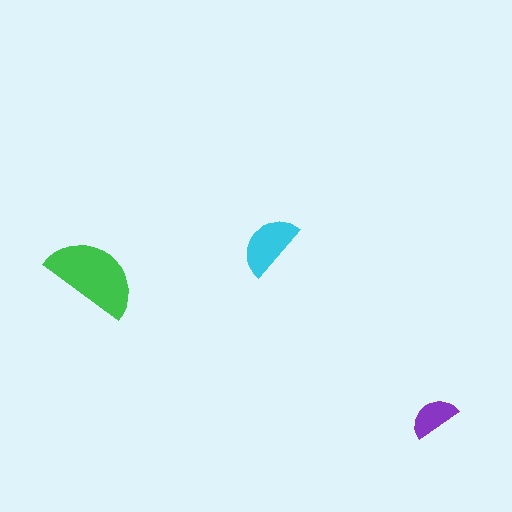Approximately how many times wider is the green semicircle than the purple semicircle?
About 2 times wider.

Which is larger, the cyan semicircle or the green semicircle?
The green one.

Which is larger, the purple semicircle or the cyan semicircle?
The cyan one.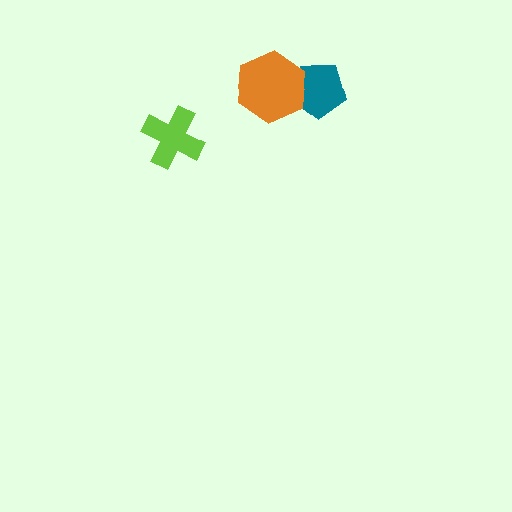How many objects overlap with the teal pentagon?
1 object overlaps with the teal pentagon.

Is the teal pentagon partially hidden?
Yes, it is partially covered by another shape.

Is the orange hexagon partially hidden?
No, no other shape covers it.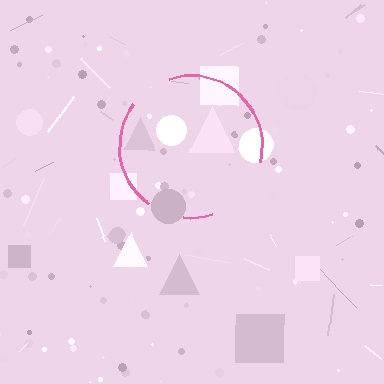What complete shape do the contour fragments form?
The contour fragments form a circle.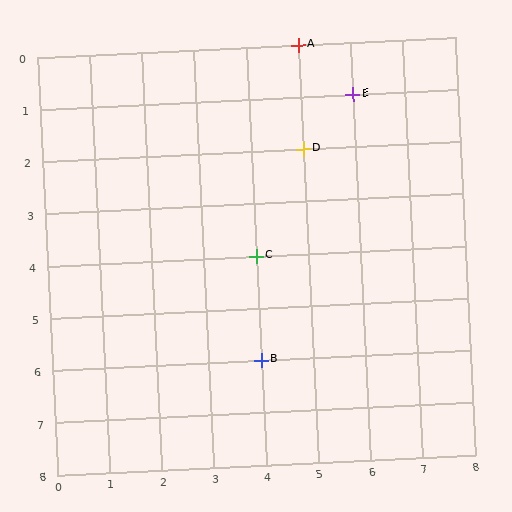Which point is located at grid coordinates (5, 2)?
Point D is at (5, 2).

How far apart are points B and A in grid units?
Points B and A are 1 column and 6 rows apart (about 6.1 grid units diagonally).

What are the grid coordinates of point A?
Point A is at grid coordinates (5, 0).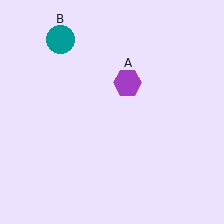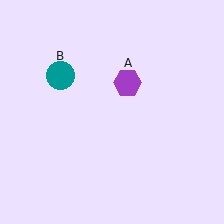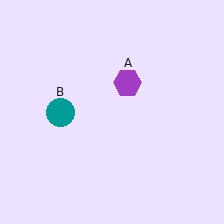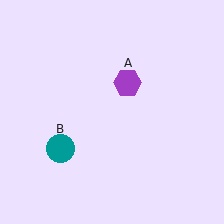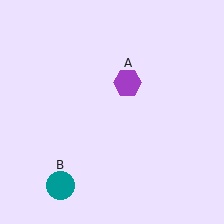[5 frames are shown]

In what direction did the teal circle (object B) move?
The teal circle (object B) moved down.